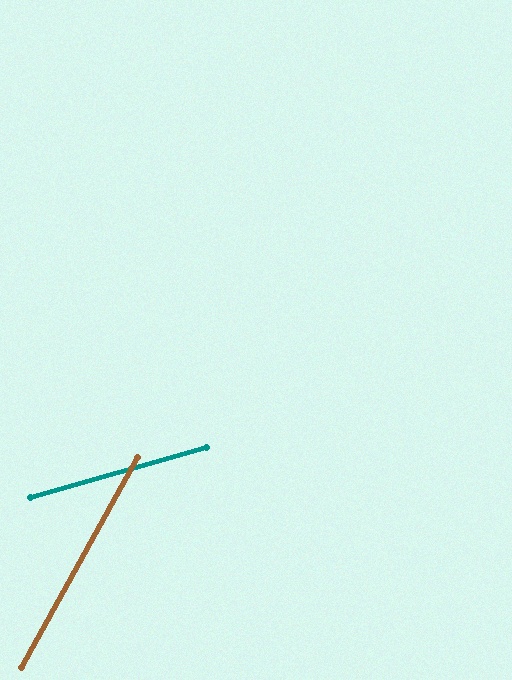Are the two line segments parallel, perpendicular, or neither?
Neither parallel nor perpendicular — they differ by about 45°.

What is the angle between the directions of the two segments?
Approximately 45 degrees.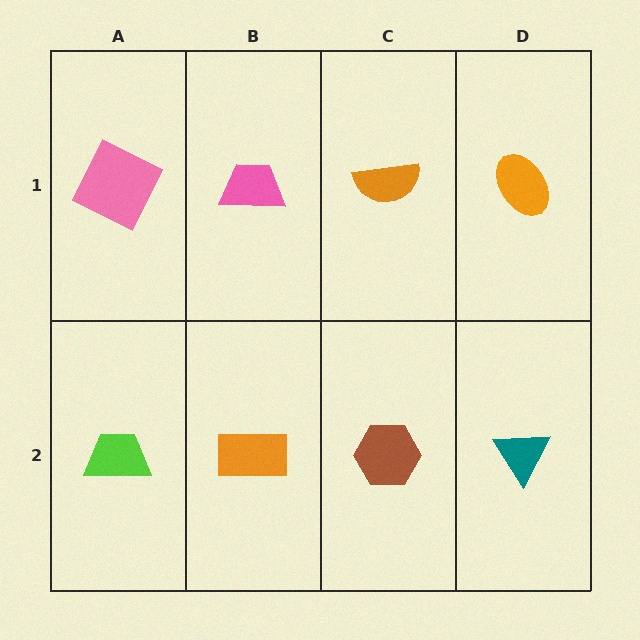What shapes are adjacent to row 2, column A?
A pink square (row 1, column A), an orange rectangle (row 2, column B).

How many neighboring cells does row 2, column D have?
2.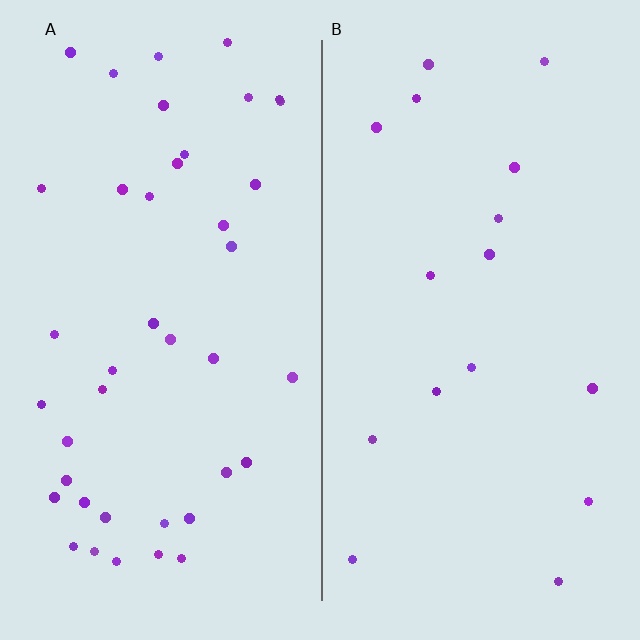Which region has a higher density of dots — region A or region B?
A (the left).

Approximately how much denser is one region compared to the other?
Approximately 2.5× — region A over region B.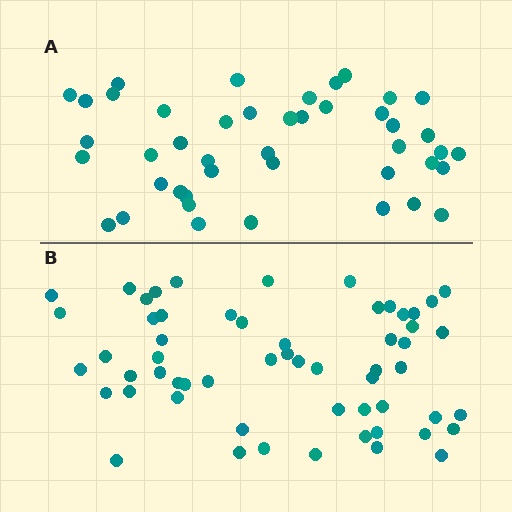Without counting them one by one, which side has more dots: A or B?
Region B (the bottom region) has more dots.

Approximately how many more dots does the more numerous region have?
Region B has approximately 15 more dots than region A.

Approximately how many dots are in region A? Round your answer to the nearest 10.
About 40 dots. (The exact count is 44, which rounds to 40.)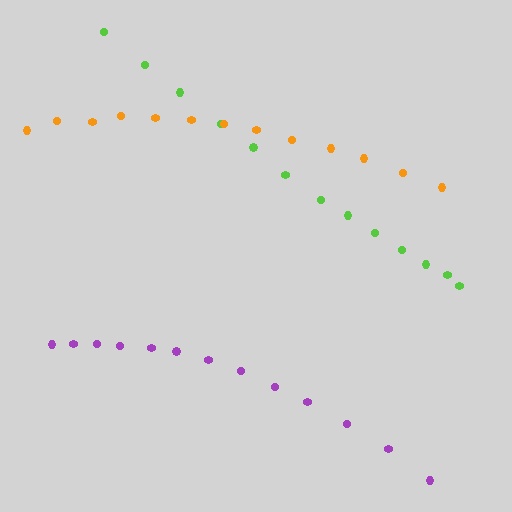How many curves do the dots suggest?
There are 3 distinct paths.